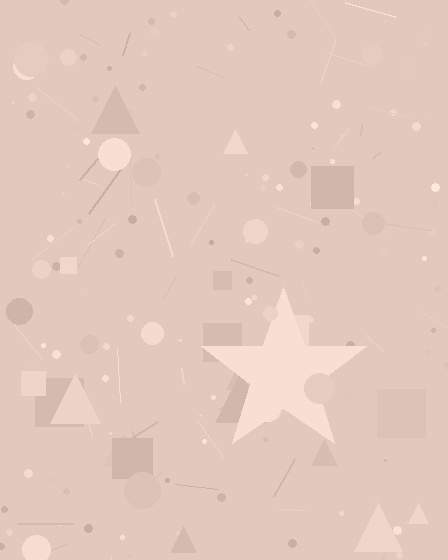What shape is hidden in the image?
A star is hidden in the image.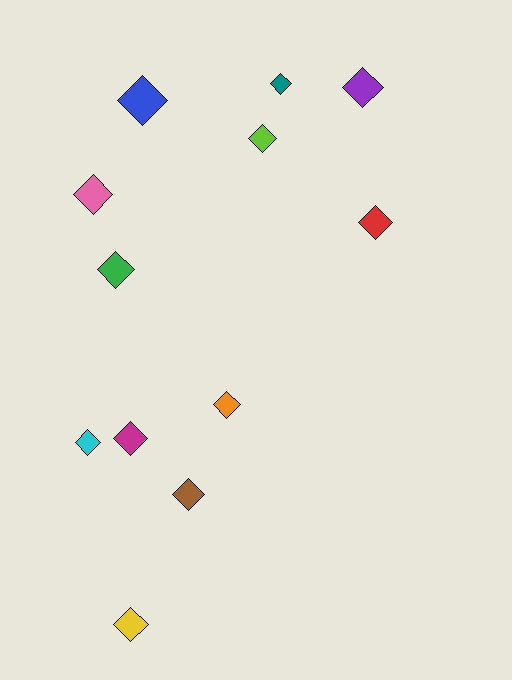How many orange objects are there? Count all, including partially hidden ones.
There is 1 orange object.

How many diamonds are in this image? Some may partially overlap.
There are 12 diamonds.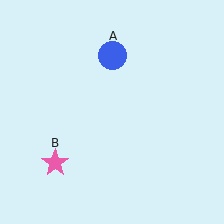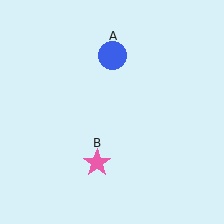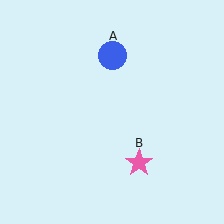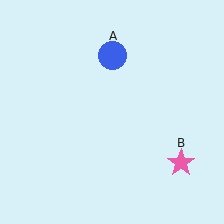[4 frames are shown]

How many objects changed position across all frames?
1 object changed position: pink star (object B).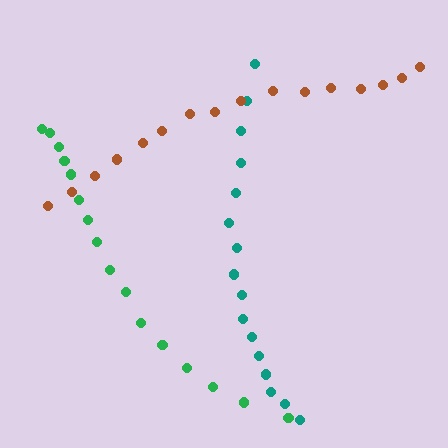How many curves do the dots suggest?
There are 3 distinct paths.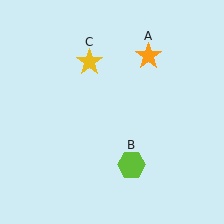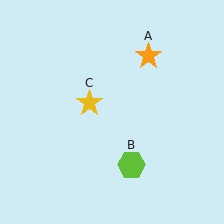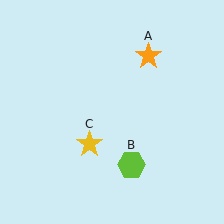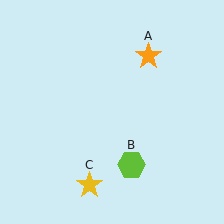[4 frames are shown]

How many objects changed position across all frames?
1 object changed position: yellow star (object C).